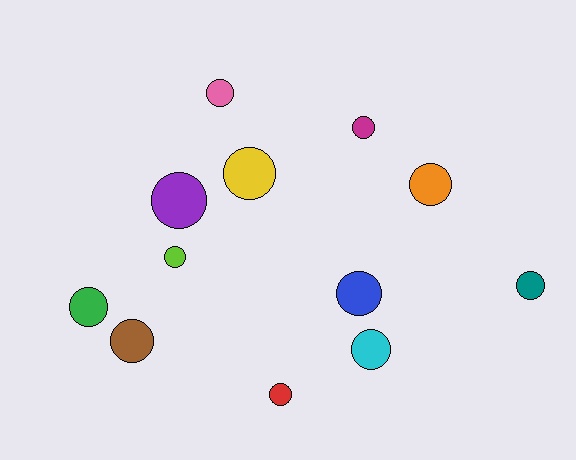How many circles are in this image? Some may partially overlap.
There are 12 circles.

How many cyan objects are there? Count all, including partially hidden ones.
There is 1 cyan object.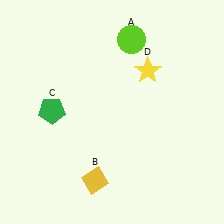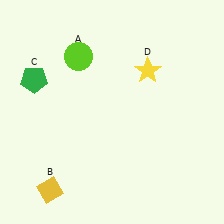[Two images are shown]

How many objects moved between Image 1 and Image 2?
3 objects moved between the two images.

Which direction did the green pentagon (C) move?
The green pentagon (C) moved up.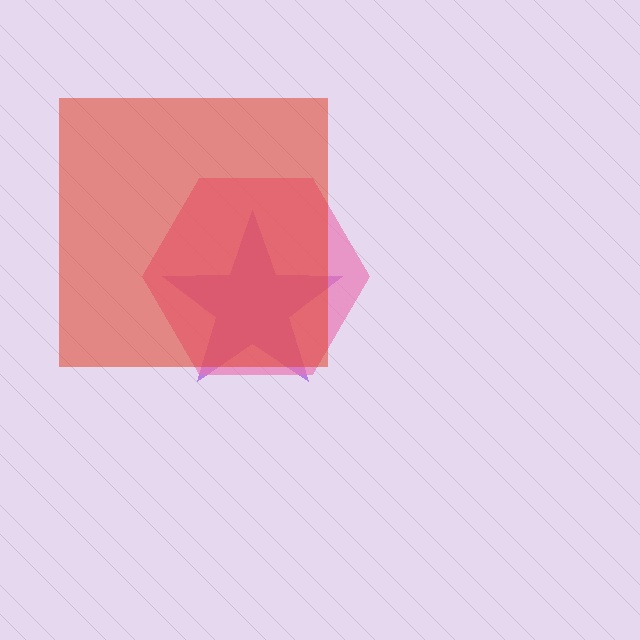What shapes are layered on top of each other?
The layered shapes are: a purple star, a pink hexagon, a red square.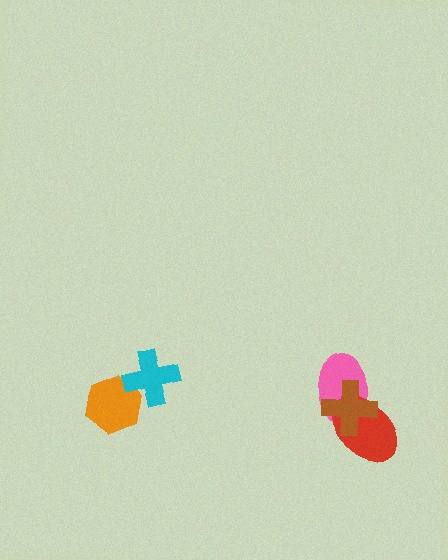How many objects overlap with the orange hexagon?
1 object overlaps with the orange hexagon.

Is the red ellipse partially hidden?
Yes, it is partially covered by another shape.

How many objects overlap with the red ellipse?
2 objects overlap with the red ellipse.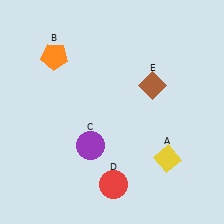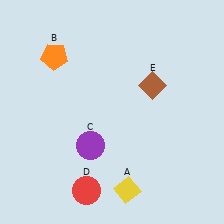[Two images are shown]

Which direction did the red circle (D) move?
The red circle (D) moved left.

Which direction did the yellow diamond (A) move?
The yellow diamond (A) moved left.